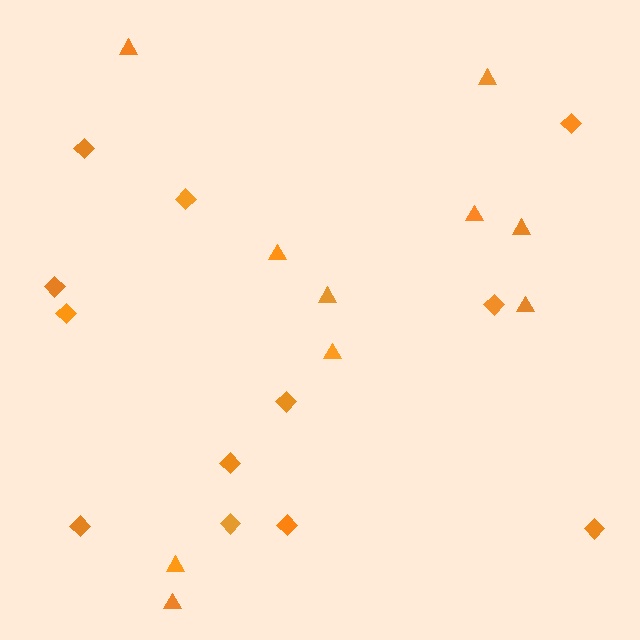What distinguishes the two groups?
There are 2 groups: one group of triangles (10) and one group of diamonds (12).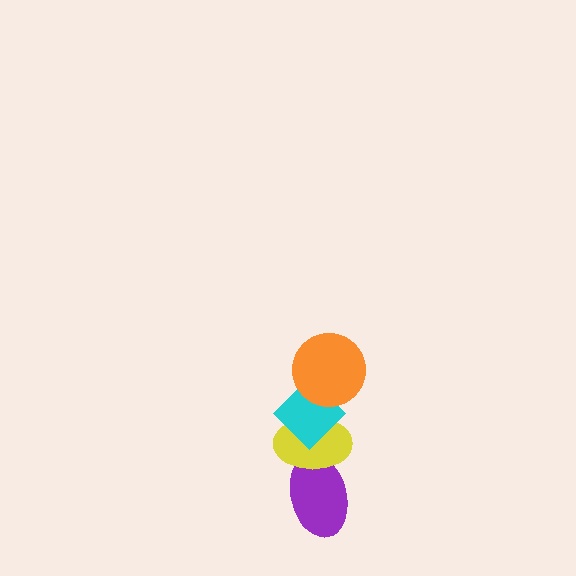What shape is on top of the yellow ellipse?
The cyan diamond is on top of the yellow ellipse.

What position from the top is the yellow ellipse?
The yellow ellipse is 3rd from the top.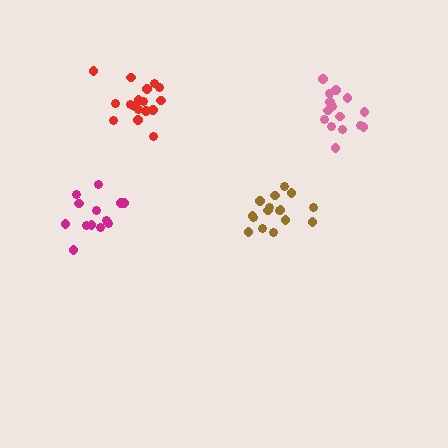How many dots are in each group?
Group 1: 17 dots, Group 2: 14 dots, Group 3: 16 dots, Group 4: 15 dots (62 total).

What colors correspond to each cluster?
The clusters are colored: red, magenta, brown, pink.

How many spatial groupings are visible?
There are 4 spatial groupings.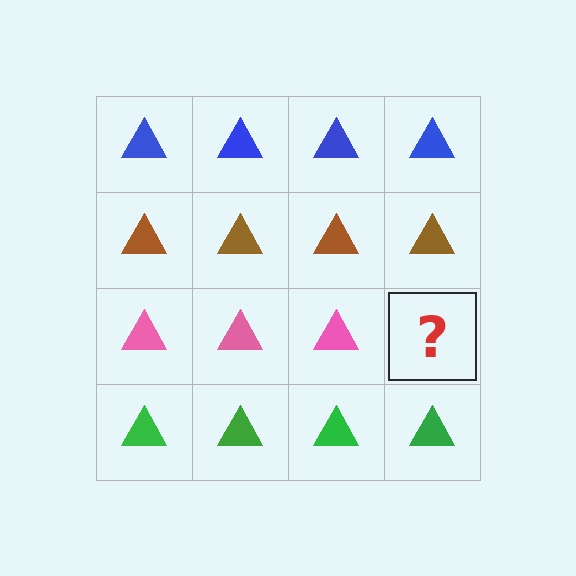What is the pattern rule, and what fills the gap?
The rule is that each row has a consistent color. The gap should be filled with a pink triangle.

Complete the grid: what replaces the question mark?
The question mark should be replaced with a pink triangle.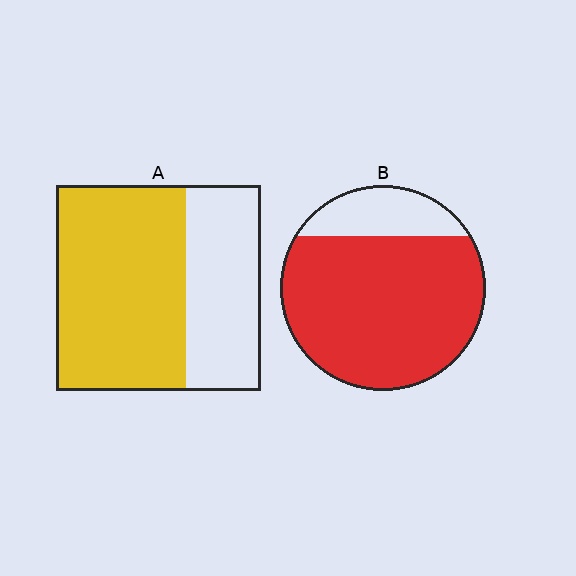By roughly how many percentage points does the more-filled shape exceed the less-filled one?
By roughly 15 percentage points (B over A).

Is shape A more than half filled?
Yes.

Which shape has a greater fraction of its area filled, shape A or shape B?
Shape B.